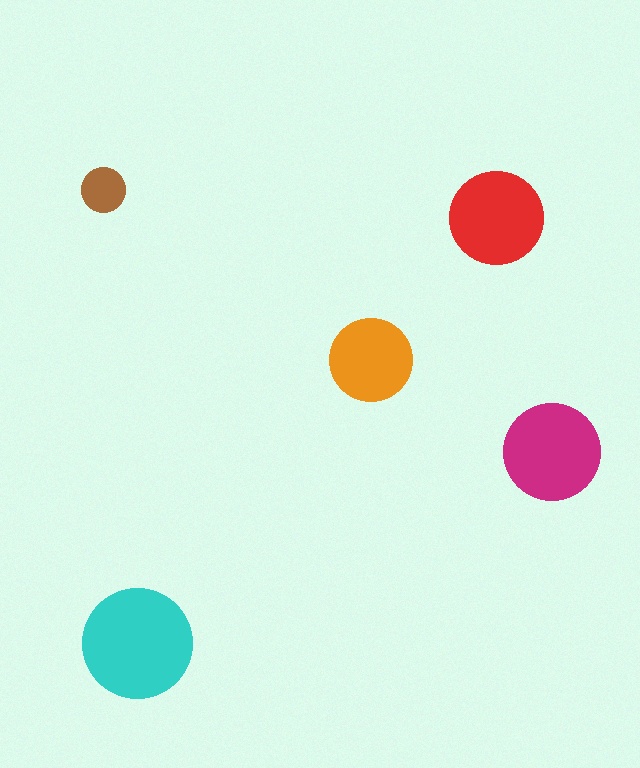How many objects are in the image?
There are 5 objects in the image.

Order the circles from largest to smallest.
the cyan one, the magenta one, the red one, the orange one, the brown one.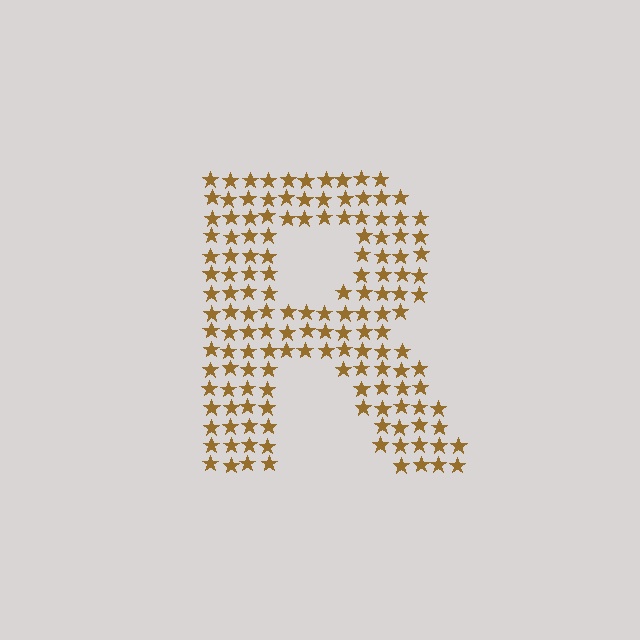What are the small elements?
The small elements are stars.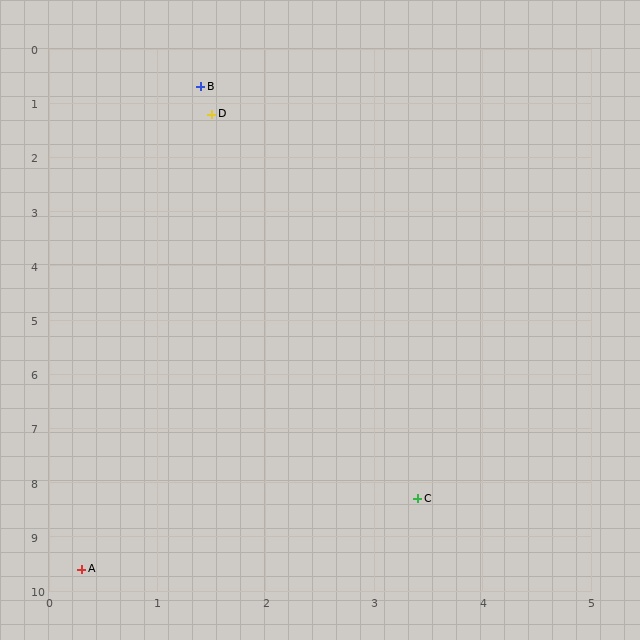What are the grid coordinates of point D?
Point D is at approximately (1.5, 1.2).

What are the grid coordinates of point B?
Point B is at approximately (1.4, 0.7).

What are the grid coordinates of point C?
Point C is at approximately (3.4, 8.3).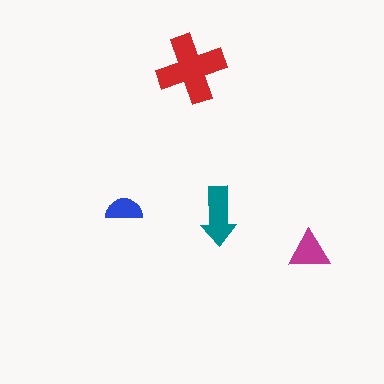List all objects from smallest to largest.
The blue semicircle, the magenta triangle, the teal arrow, the red cross.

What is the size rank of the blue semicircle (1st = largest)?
4th.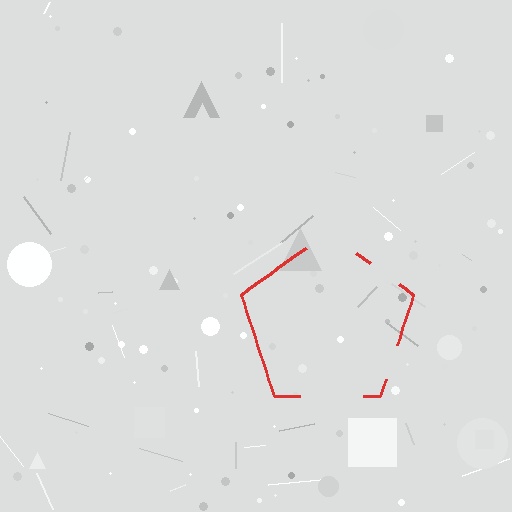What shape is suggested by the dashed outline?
The dashed outline suggests a pentagon.